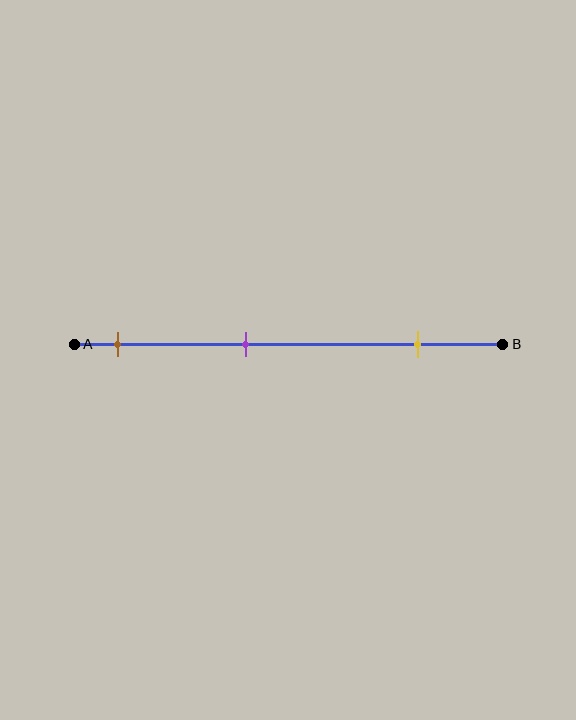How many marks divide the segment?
There are 3 marks dividing the segment.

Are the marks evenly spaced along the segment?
Yes, the marks are approximately evenly spaced.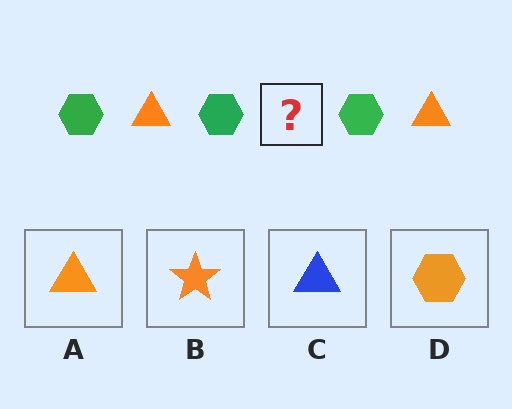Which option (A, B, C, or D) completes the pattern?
A.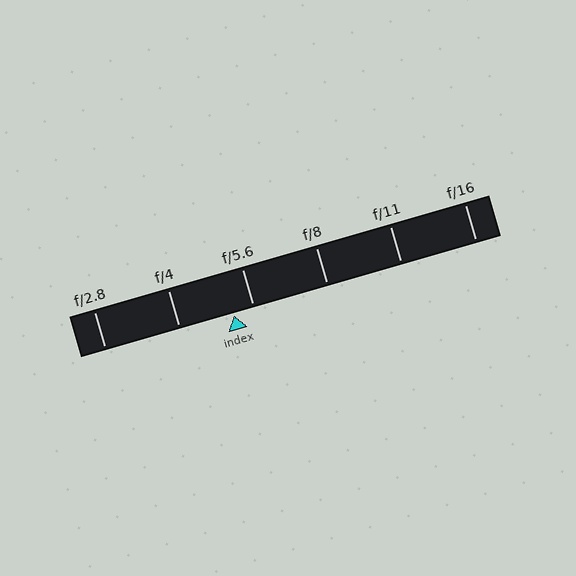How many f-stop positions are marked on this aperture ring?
There are 6 f-stop positions marked.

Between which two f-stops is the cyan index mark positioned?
The index mark is between f/4 and f/5.6.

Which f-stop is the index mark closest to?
The index mark is closest to f/5.6.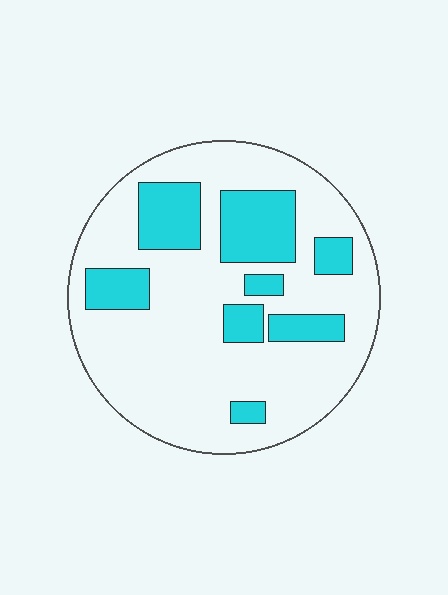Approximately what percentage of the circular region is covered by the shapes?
Approximately 25%.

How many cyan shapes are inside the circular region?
8.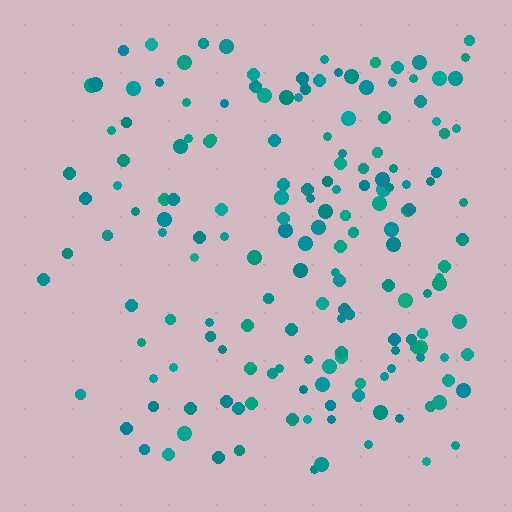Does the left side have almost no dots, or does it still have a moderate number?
Still a moderate number, just noticeably fewer than the right.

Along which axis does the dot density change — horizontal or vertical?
Horizontal.